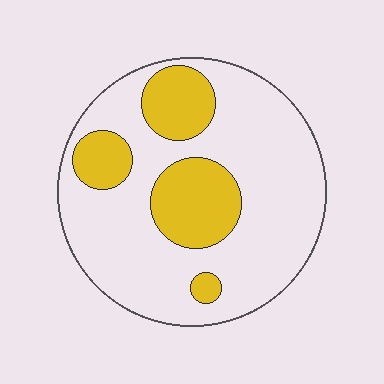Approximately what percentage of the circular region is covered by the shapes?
Approximately 25%.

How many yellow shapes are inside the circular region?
4.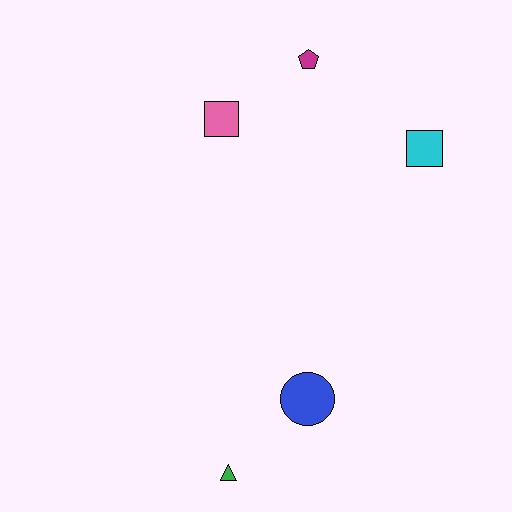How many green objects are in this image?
There is 1 green object.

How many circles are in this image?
There is 1 circle.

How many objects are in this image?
There are 5 objects.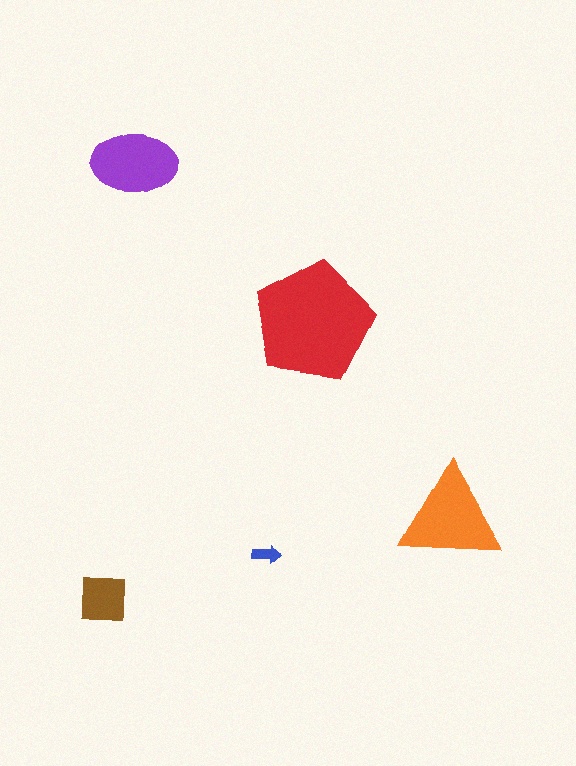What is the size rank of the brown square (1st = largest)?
4th.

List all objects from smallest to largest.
The blue arrow, the brown square, the purple ellipse, the orange triangle, the red pentagon.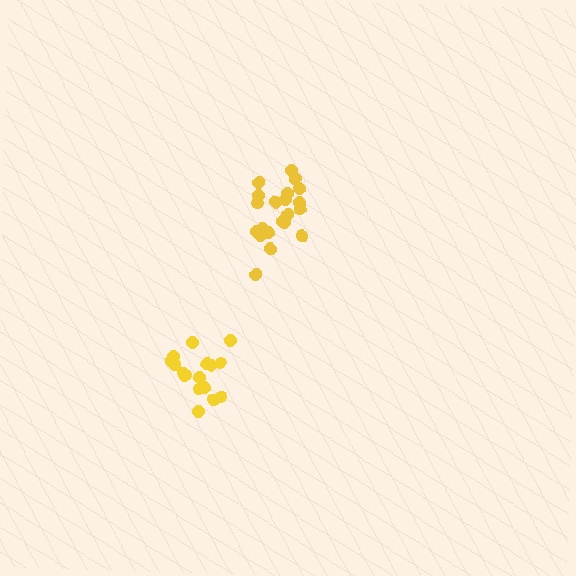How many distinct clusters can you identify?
There are 2 distinct clusters.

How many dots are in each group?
Group 1: 21 dots, Group 2: 17 dots (38 total).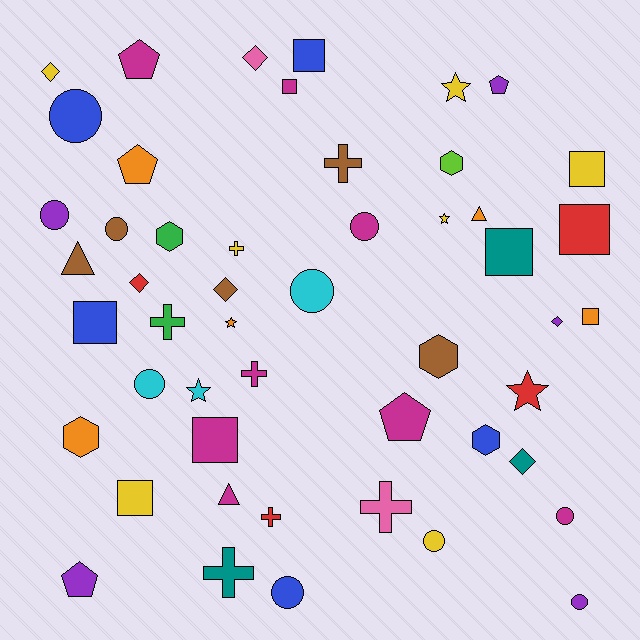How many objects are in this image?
There are 50 objects.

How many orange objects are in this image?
There are 5 orange objects.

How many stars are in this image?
There are 5 stars.